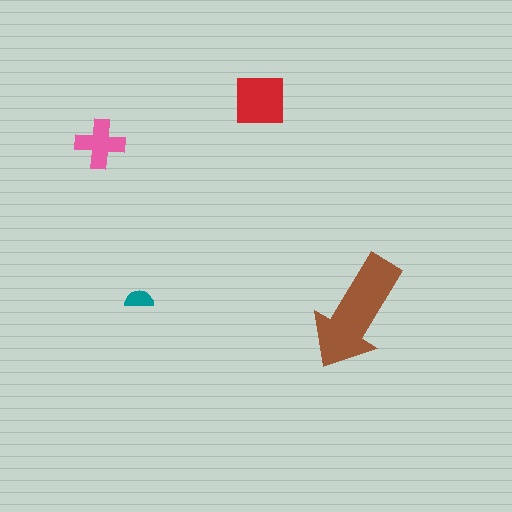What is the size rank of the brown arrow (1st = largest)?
1st.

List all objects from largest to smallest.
The brown arrow, the red square, the pink cross, the teal semicircle.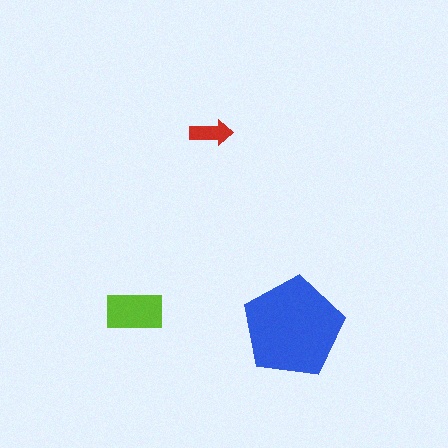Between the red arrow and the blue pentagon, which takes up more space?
The blue pentagon.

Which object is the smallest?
The red arrow.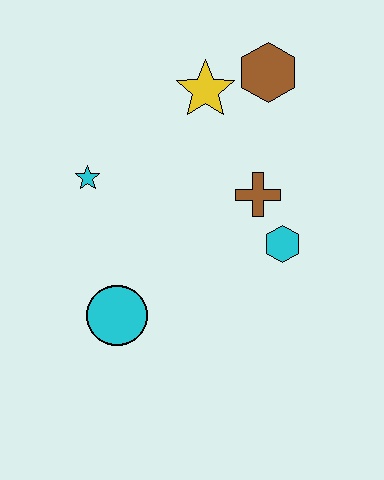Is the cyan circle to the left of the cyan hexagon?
Yes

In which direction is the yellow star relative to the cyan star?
The yellow star is to the right of the cyan star.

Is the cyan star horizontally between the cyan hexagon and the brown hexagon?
No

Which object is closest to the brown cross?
The cyan hexagon is closest to the brown cross.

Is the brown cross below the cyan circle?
No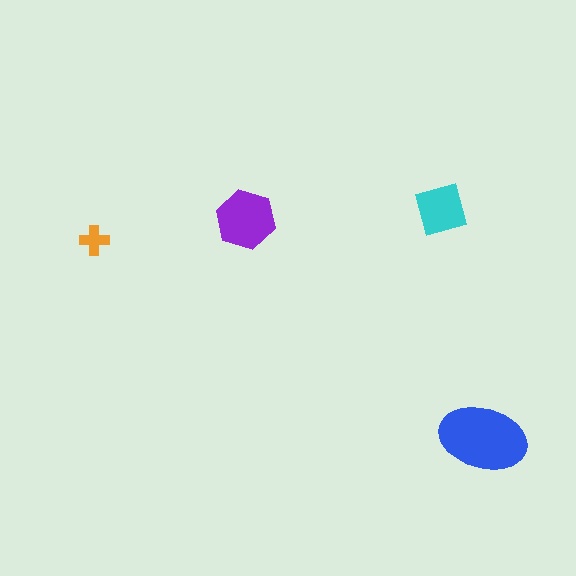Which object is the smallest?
The orange cross.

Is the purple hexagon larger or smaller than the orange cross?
Larger.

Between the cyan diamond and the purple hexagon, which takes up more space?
The purple hexagon.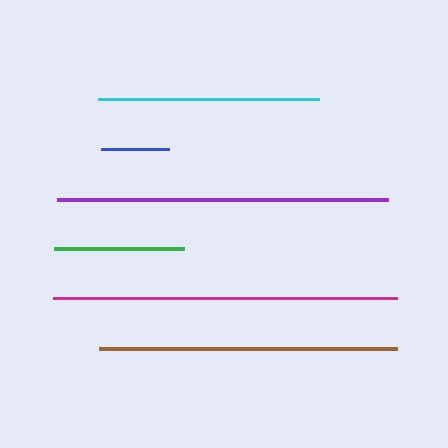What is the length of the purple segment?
The purple segment is approximately 331 pixels long.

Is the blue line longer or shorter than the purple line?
The purple line is longer than the blue line.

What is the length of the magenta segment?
The magenta segment is approximately 344 pixels long.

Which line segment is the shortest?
The blue line is the shortest at approximately 69 pixels.